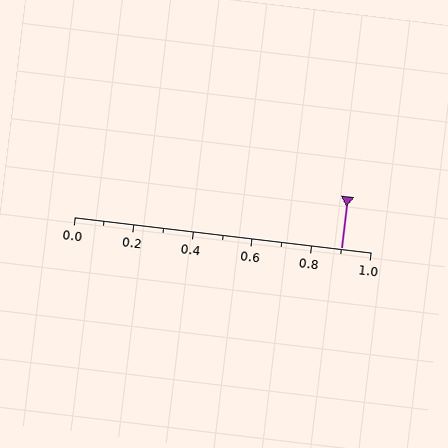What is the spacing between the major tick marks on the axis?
The major ticks are spaced 0.2 apart.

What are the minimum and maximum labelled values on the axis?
The axis runs from 0.0 to 1.0.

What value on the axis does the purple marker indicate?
The marker indicates approximately 0.9.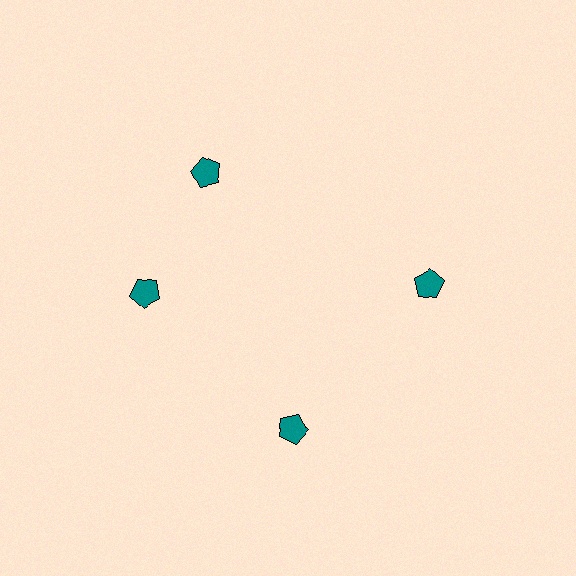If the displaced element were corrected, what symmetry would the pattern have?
It would have 4-fold rotational symmetry — the pattern would map onto itself every 90 degrees.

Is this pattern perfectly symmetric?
No. The 4 teal pentagons are arranged in a ring, but one element near the 12 o'clock position is rotated out of alignment along the ring, breaking the 4-fold rotational symmetry.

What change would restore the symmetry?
The symmetry would be restored by rotating it back into even spacing with its neighbors so that all 4 pentagons sit at equal angles and equal distance from the center.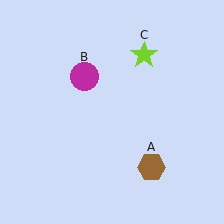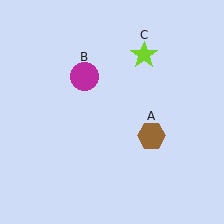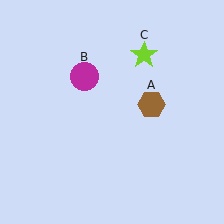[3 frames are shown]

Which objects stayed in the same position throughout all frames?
Magenta circle (object B) and lime star (object C) remained stationary.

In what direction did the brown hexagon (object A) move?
The brown hexagon (object A) moved up.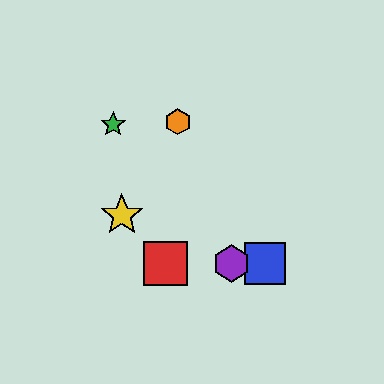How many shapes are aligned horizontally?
3 shapes (the red square, the blue square, the purple hexagon) are aligned horizontally.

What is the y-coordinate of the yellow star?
The yellow star is at y≈215.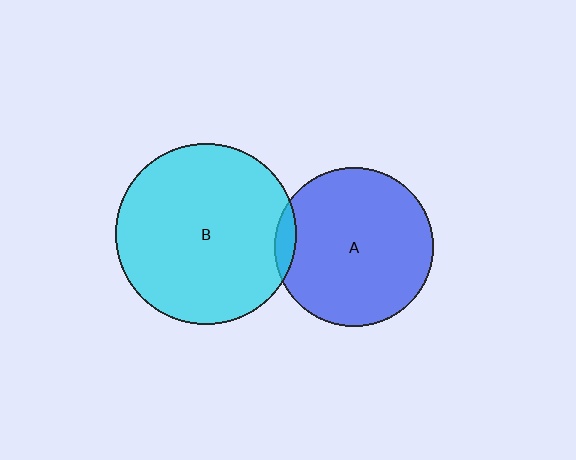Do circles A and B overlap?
Yes.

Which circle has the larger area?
Circle B (cyan).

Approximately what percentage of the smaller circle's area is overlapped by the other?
Approximately 5%.